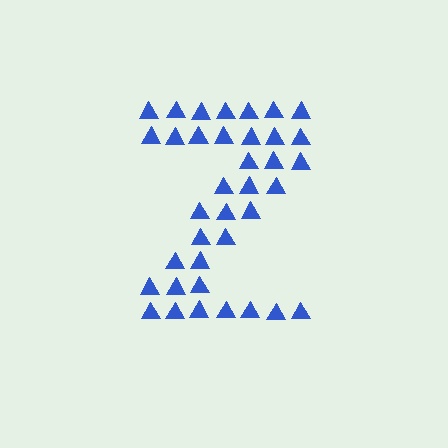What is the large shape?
The large shape is the letter Z.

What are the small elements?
The small elements are triangles.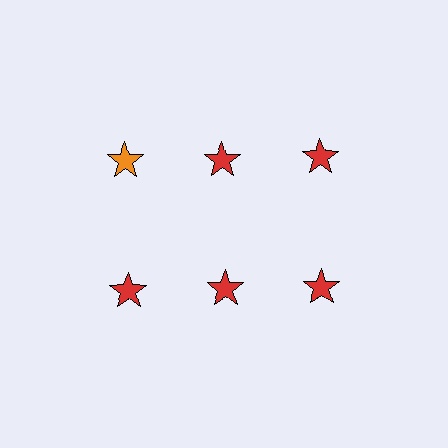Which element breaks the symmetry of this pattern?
The orange star in the top row, leftmost column breaks the symmetry. All other shapes are red stars.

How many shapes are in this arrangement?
There are 6 shapes arranged in a grid pattern.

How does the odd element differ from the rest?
It has a different color: orange instead of red.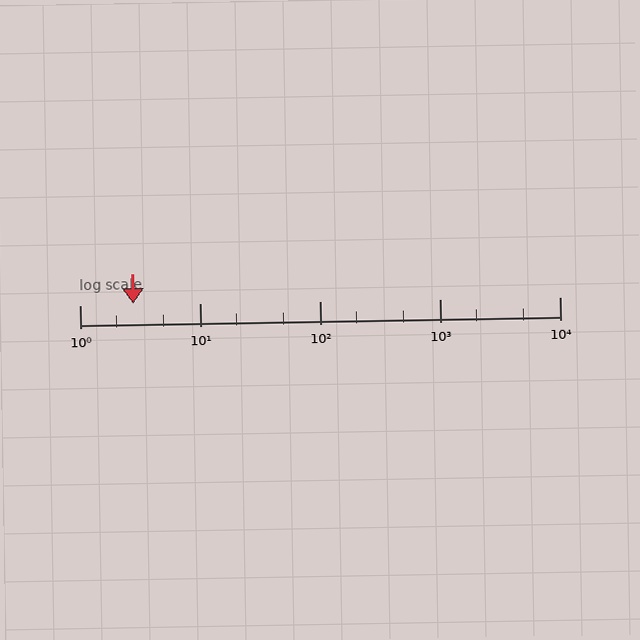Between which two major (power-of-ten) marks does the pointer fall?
The pointer is between 1 and 10.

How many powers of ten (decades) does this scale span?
The scale spans 4 decades, from 1 to 10000.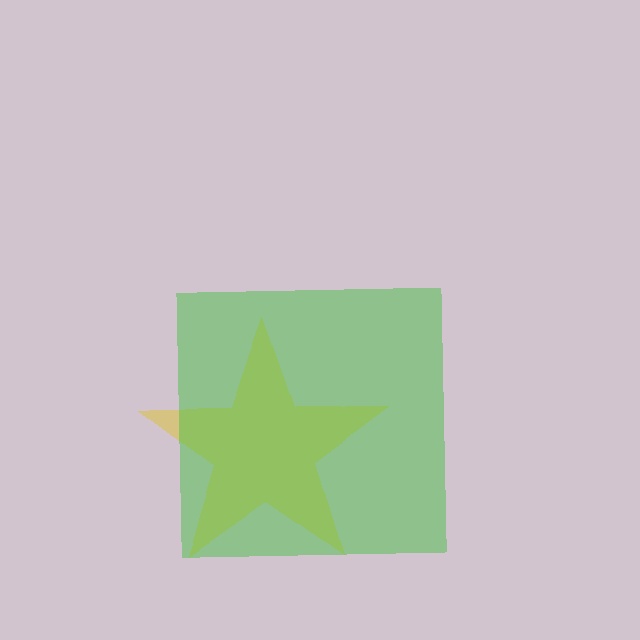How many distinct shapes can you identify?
There are 2 distinct shapes: a yellow star, a green square.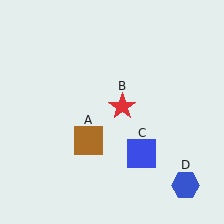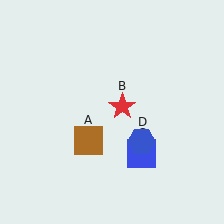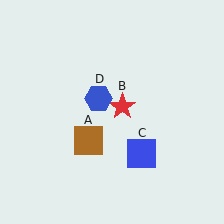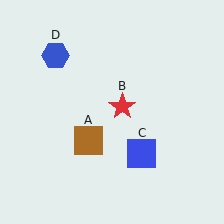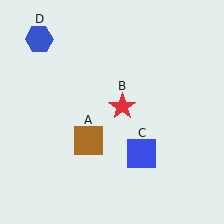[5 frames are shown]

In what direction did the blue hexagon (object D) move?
The blue hexagon (object D) moved up and to the left.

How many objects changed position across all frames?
1 object changed position: blue hexagon (object D).